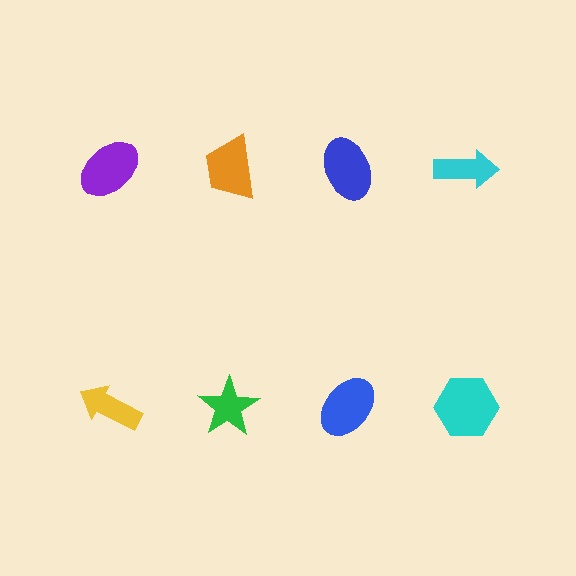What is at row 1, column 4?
A cyan arrow.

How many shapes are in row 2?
4 shapes.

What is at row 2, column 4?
A cyan hexagon.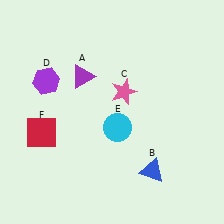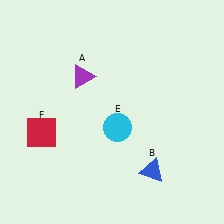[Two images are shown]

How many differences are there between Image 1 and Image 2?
There are 2 differences between the two images.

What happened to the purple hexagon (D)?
The purple hexagon (D) was removed in Image 2. It was in the top-left area of Image 1.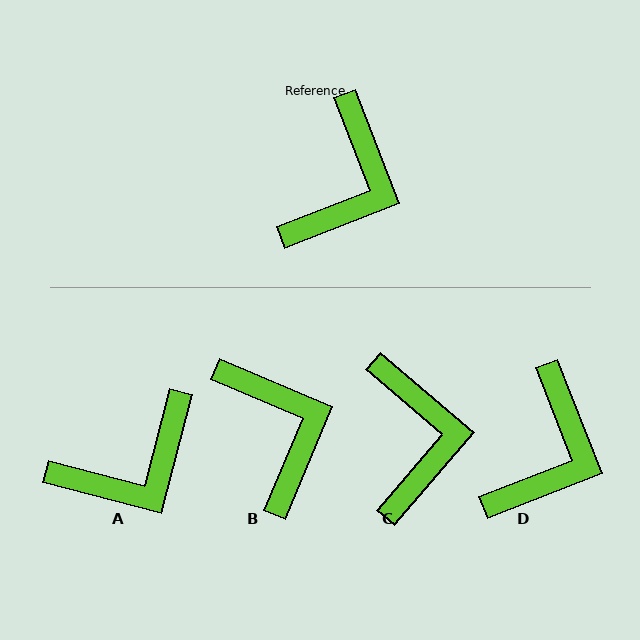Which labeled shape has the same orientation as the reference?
D.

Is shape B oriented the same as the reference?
No, it is off by about 46 degrees.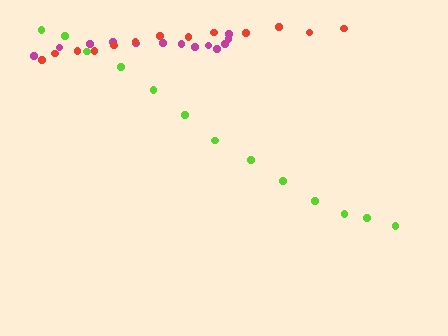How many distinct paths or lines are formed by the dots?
There are 3 distinct paths.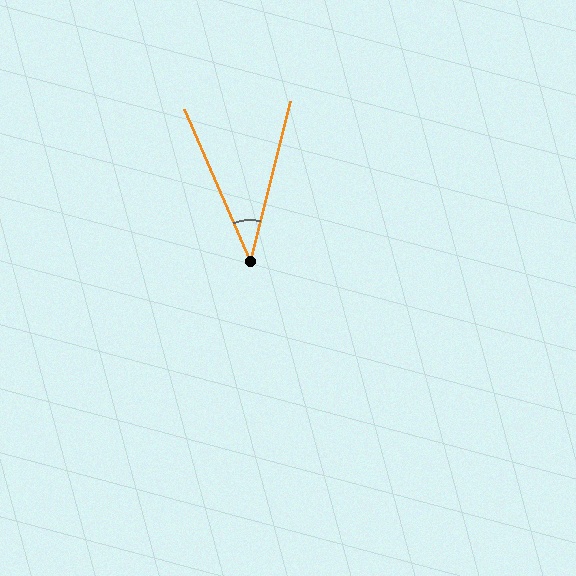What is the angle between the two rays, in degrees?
Approximately 37 degrees.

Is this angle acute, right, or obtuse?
It is acute.